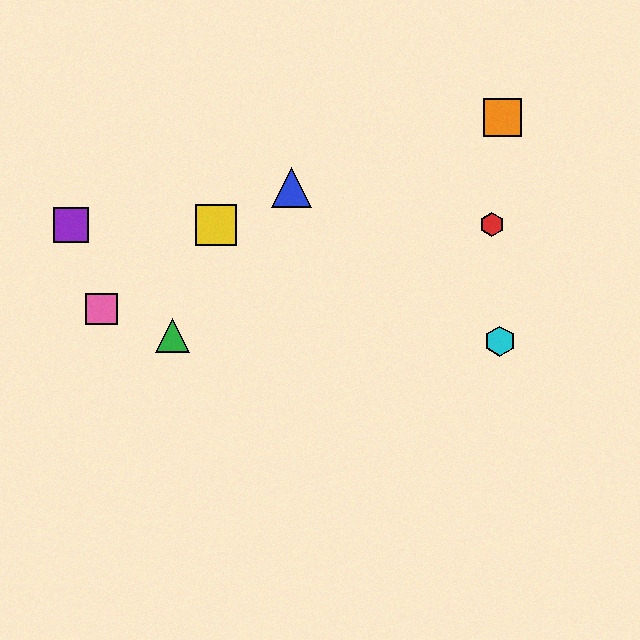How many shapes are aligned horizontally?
3 shapes (the red hexagon, the yellow square, the purple square) are aligned horizontally.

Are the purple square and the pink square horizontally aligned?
No, the purple square is at y≈225 and the pink square is at y≈309.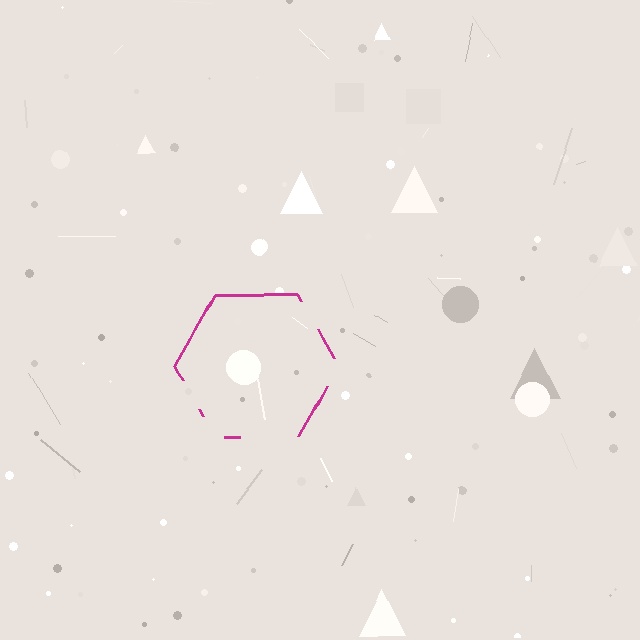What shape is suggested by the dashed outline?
The dashed outline suggests a hexagon.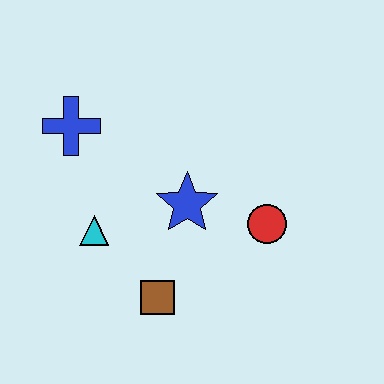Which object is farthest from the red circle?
The blue cross is farthest from the red circle.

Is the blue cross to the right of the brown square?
No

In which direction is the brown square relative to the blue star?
The brown square is below the blue star.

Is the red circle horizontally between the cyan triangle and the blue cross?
No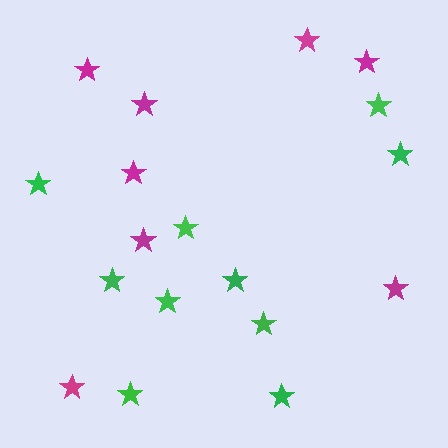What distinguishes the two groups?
There are 2 groups: one group of magenta stars (8) and one group of green stars (10).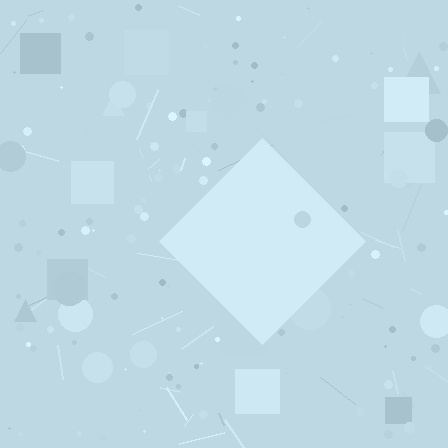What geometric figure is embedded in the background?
A diamond is embedded in the background.